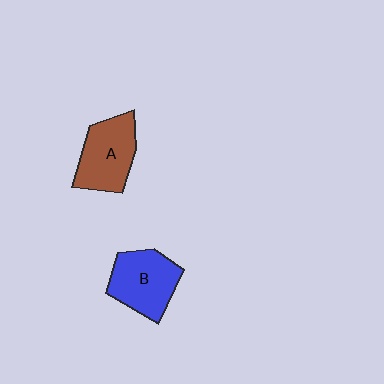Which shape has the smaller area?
Shape A (brown).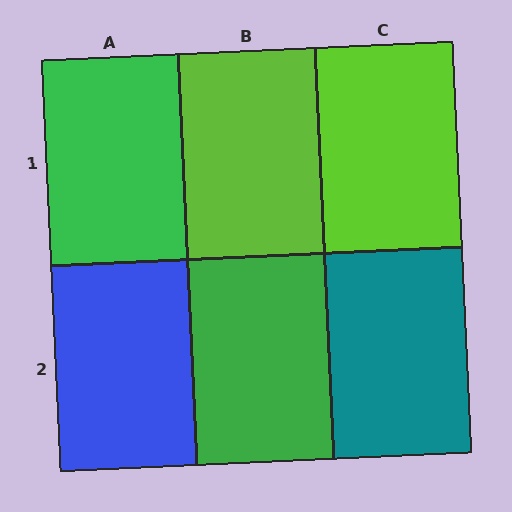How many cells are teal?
1 cell is teal.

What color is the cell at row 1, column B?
Lime.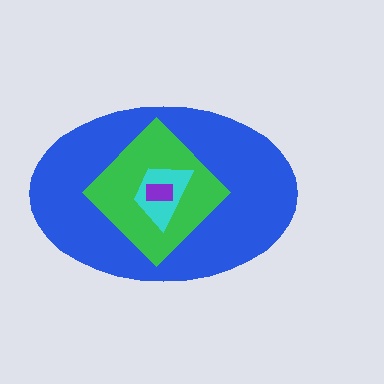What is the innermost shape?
The purple rectangle.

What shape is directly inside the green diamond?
The cyan trapezoid.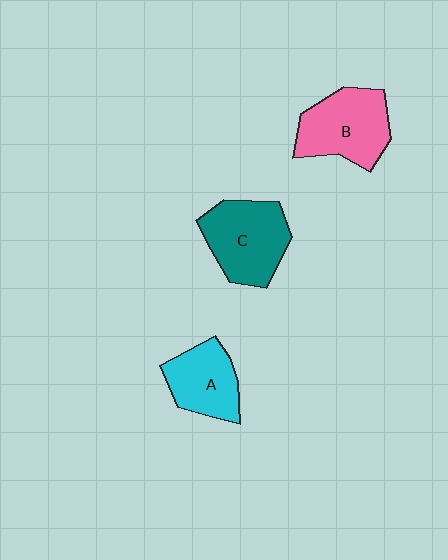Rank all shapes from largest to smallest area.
From largest to smallest: C (teal), B (pink), A (cyan).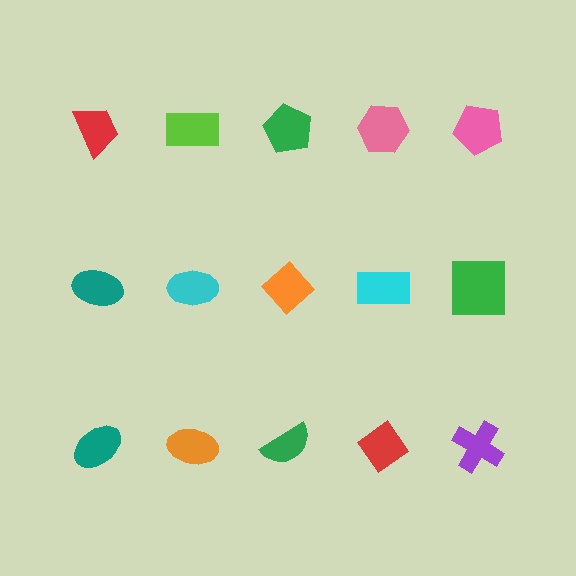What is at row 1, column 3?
A green pentagon.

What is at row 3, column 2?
An orange ellipse.